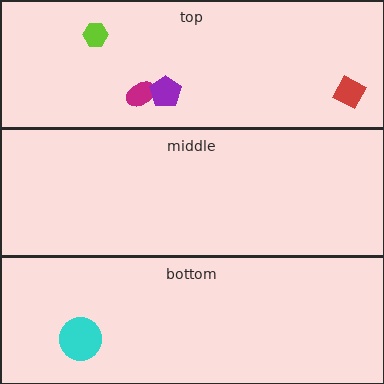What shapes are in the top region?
The red diamond, the lime hexagon, the magenta ellipse, the purple pentagon.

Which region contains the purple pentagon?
The top region.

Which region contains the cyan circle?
The bottom region.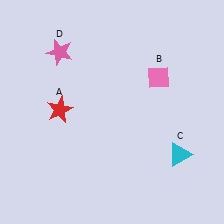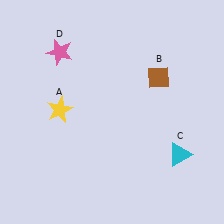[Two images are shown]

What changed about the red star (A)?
In Image 1, A is red. In Image 2, it changed to yellow.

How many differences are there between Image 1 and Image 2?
There are 2 differences between the two images.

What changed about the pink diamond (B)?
In Image 1, B is pink. In Image 2, it changed to brown.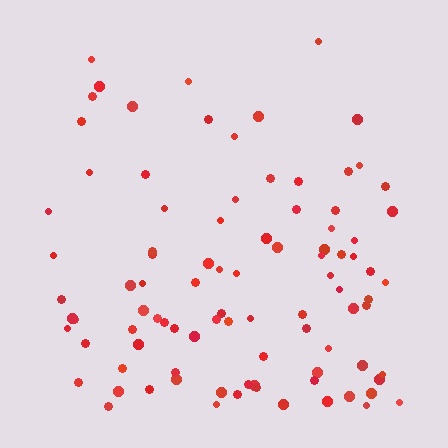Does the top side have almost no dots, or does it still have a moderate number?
Still a moderate number, just noticeably fewer than the bottom.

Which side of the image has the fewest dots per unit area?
The top.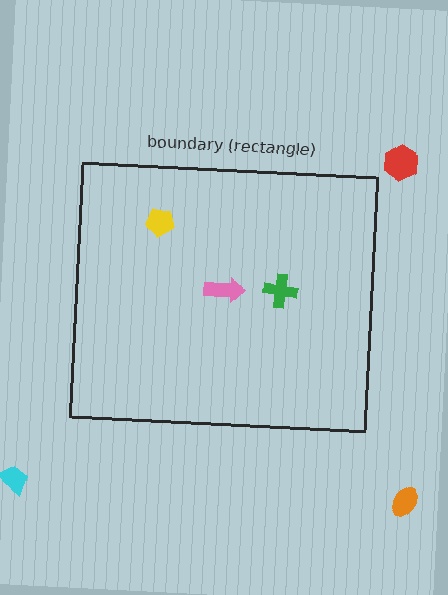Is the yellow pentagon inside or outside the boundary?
Inside.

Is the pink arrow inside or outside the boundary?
Inside.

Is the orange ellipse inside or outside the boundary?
Outside.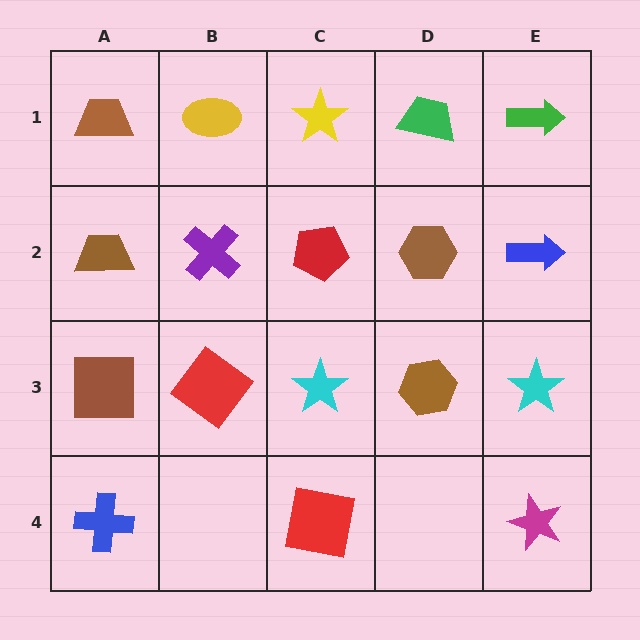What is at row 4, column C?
A red square.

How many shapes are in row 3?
5 shapes.